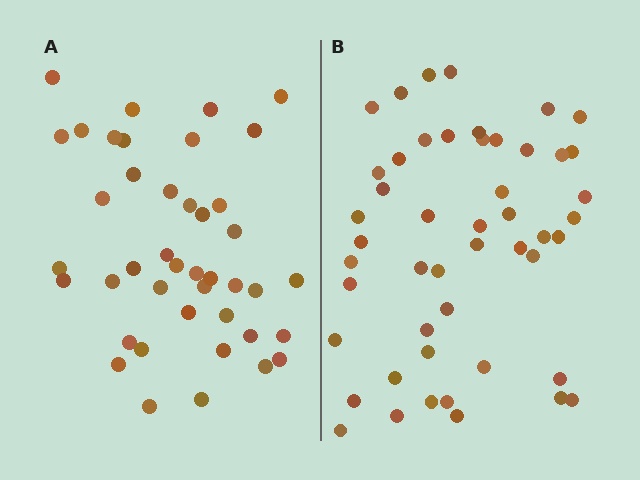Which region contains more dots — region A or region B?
Region B (the right region) has more dots.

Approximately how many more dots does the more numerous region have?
Region B has roughly 8 or so more dots than region A.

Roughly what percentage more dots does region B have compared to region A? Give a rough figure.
About 15% more.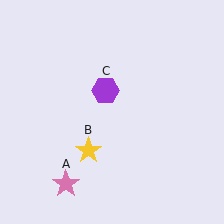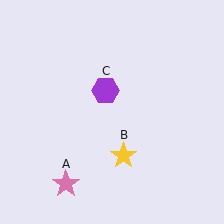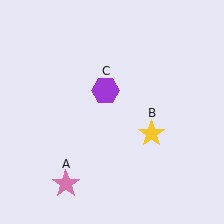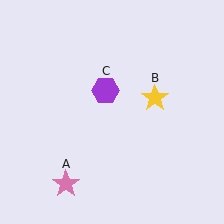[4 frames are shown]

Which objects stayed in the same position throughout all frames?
Pink star (object A) and purple hexagon (object C) remained stationary.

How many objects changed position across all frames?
1 object changed position: yellow star (object B).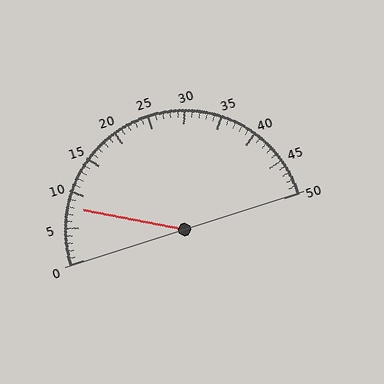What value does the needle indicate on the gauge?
The needle indicates approximately 8.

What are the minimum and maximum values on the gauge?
The gauge ranges from 0 to 50.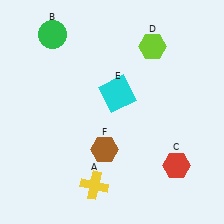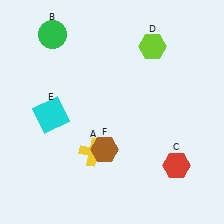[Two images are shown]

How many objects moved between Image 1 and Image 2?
2 objects moved between the two images.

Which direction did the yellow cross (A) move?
The yellow cross (A) moved up.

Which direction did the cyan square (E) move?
The cyan square (E) moved left.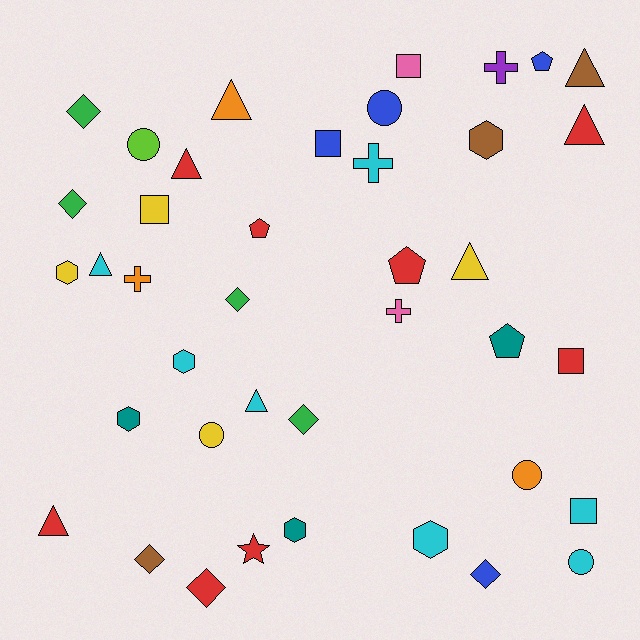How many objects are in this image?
There are 40 objects.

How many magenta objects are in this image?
There are no magenta objects.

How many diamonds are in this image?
There are 7 diamonds.